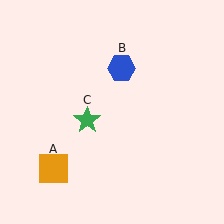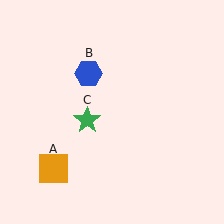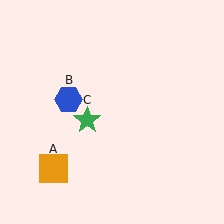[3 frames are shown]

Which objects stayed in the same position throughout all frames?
Orange square (object A) and green star (object C) remained stationary.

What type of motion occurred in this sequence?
The blue hexagon (object B) rotated counterclockwise around the center of the scene.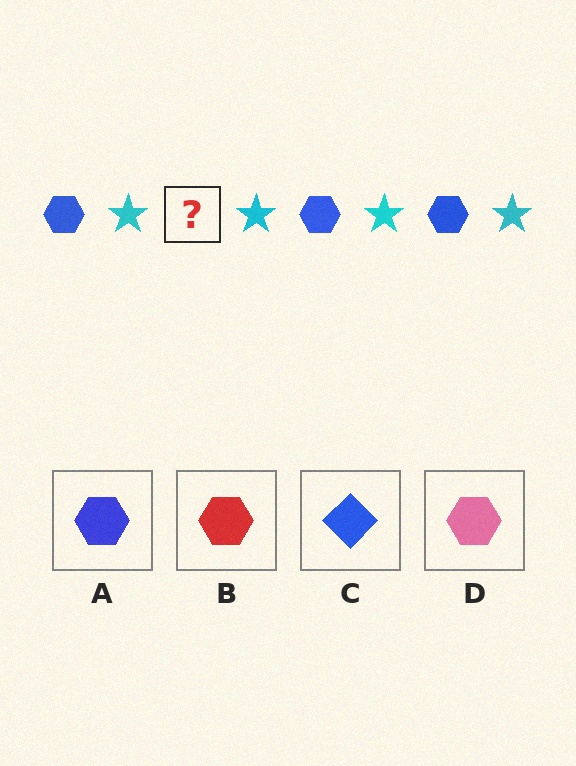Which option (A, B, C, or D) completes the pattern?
A.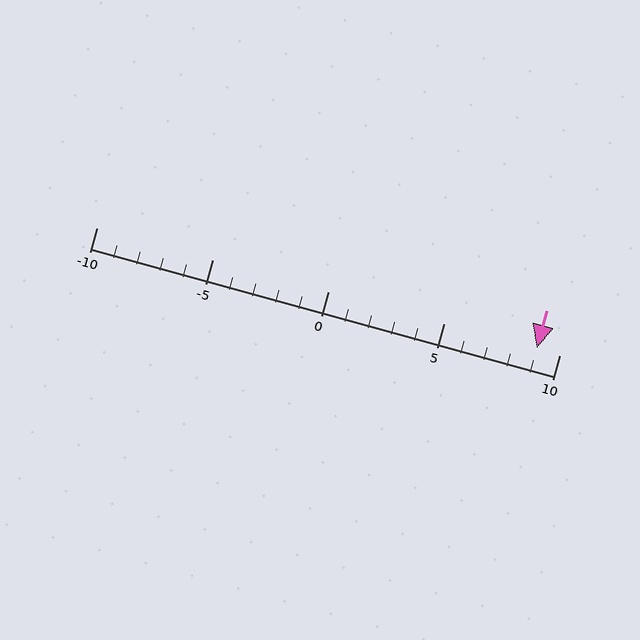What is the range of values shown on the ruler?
The ruler shows values from -10 to 10.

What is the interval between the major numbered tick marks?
The major tick marks are spaced 5 units apart.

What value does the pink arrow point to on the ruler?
The pink arrow points to approximately 9.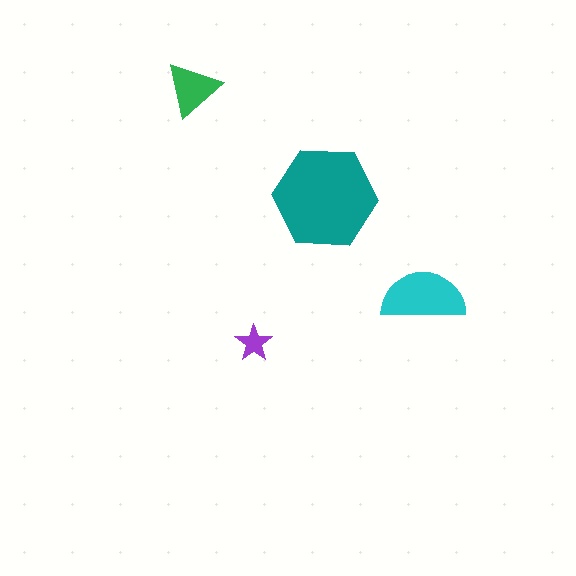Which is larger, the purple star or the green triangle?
The green triangle.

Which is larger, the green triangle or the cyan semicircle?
The cyan semicircle.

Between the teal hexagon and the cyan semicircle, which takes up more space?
The teal hexagon.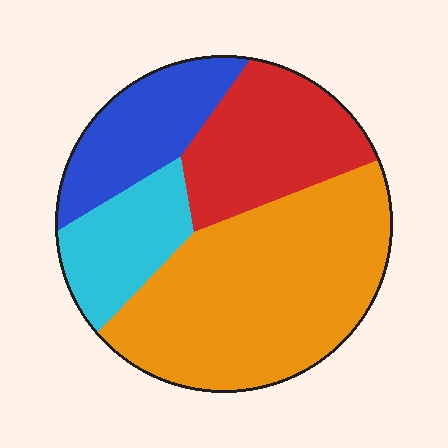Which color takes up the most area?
Orange, at roughly 45%.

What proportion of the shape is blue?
Blue covers around 15% of the shape.